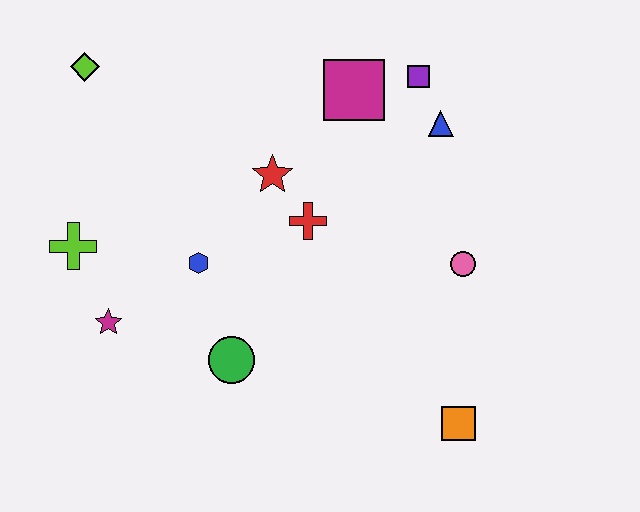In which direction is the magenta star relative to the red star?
The magenta star is to the left of the red star.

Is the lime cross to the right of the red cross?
No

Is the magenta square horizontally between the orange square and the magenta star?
Yes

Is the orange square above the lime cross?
No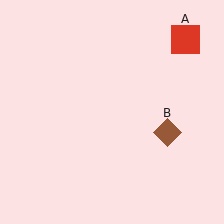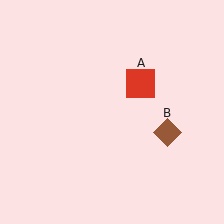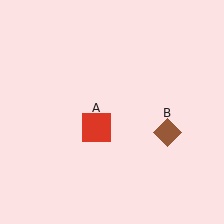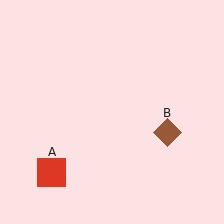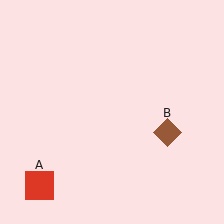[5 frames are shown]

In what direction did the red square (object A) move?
The red square (object A) moved down and to the left.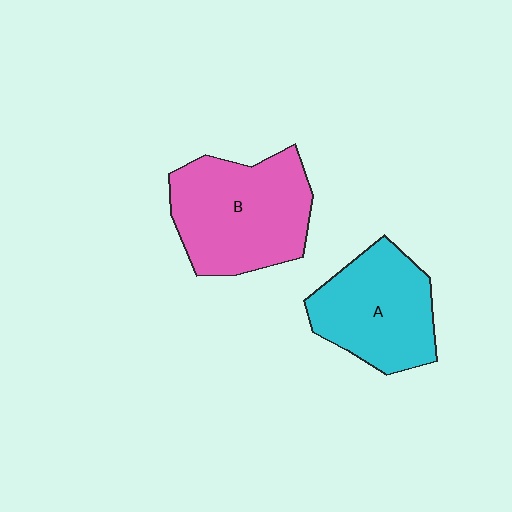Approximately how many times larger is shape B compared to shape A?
Approximately 1.2 times.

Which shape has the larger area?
Shape B (pink).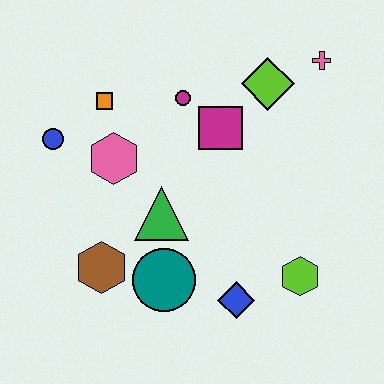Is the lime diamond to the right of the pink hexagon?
Yes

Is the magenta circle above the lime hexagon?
Yes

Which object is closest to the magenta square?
The magenta circle is closest to the magenta square.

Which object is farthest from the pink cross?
The brown hexagon is farthest from the pink cross.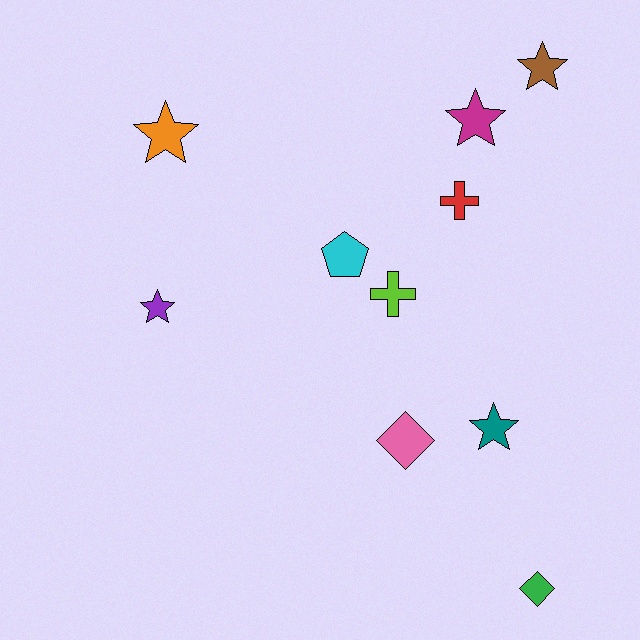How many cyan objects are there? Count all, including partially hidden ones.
There is 1 cyan object.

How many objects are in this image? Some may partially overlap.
There are 10 objects.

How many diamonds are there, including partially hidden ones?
There are 2 diamonds.